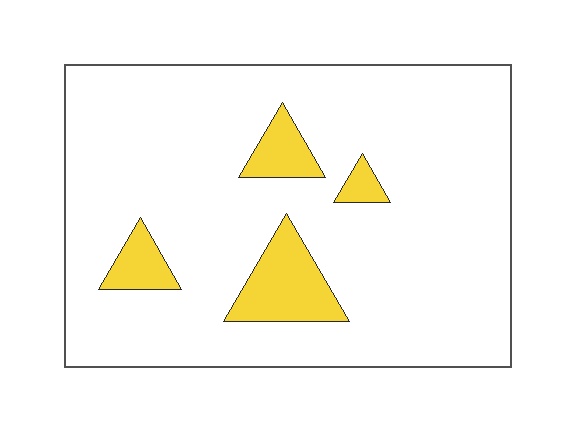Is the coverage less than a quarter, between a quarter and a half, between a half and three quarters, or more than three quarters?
Less than a quarter.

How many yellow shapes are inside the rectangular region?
4.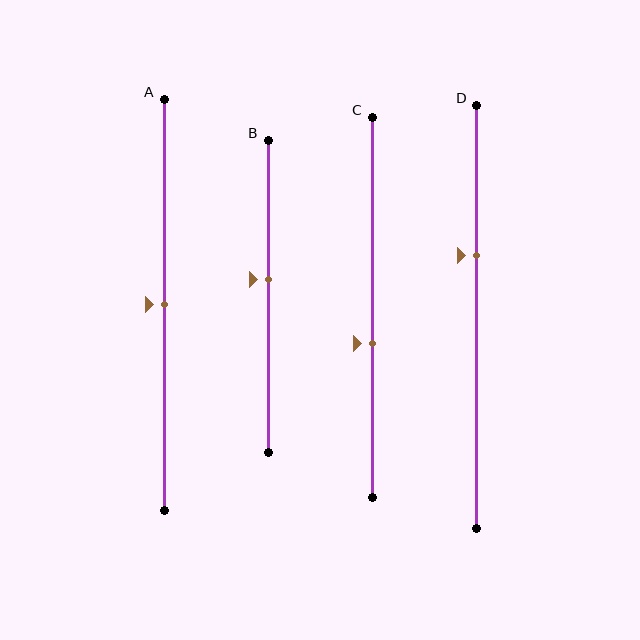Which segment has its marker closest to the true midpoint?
Segment A has its marker closest to the true midpoint.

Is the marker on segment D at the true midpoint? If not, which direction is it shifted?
No, the marker on segment D is shifted upward by about 14% of the segment length.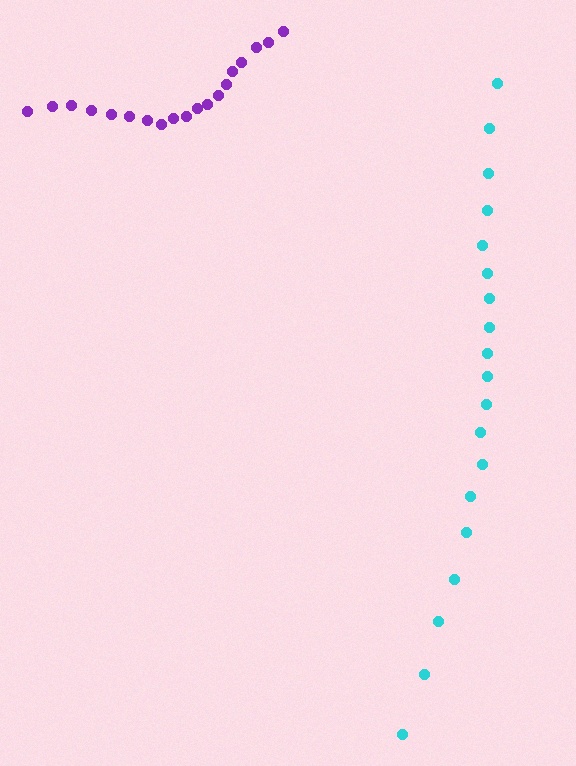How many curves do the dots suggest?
There are 2 distinct paths.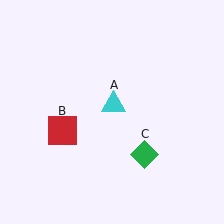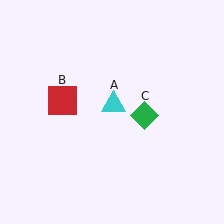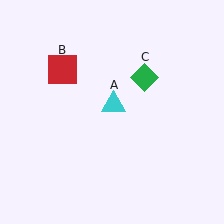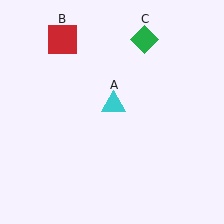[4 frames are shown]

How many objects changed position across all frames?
2 objects changed position: red square (object B), green diamond (object C).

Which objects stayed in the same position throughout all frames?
Cyan triangle (object A) remained stationary.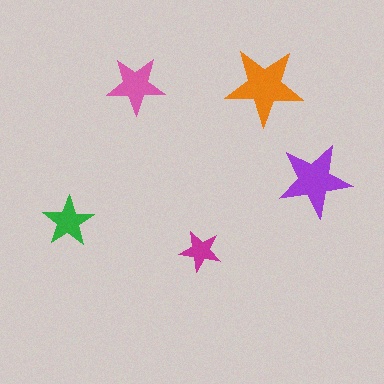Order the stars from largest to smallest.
the orange one, the purple one, the pink one, the green one, the magenta one.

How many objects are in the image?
There are 5 objects in the image.